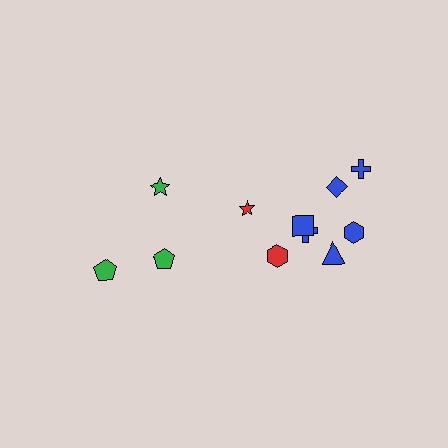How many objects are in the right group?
There are 8 objects.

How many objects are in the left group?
There are 3 objects.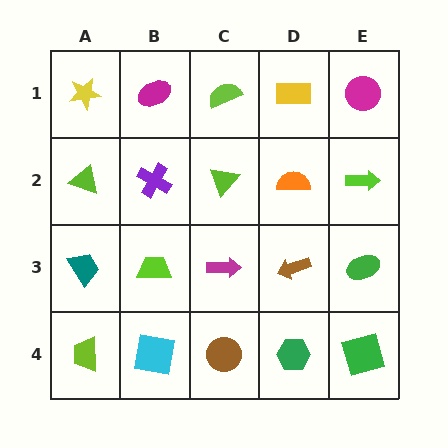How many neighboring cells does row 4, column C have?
3.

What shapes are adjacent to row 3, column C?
A lime triangle (row 2, column C), a brown circle (row 4, column C), a lime trapezoid (row 3, column B), a brown arrow (row 3, column D).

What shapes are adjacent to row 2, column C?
A lime semicircle (row 1, column C), a magenta arrow (row 3, column C), a purple cross (row 2, column B), an orange semicircle (row 2, column D).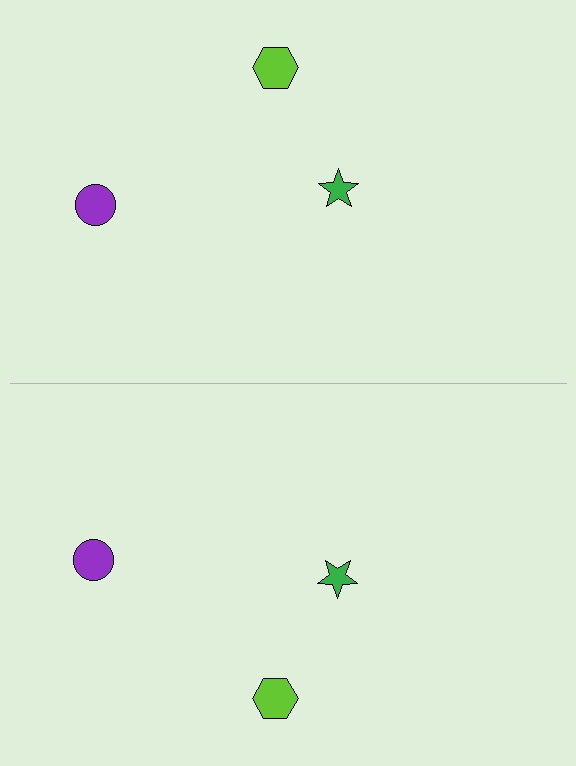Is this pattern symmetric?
Yes, this pattern has bilateral (reflection) symmetry.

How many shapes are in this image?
There are 6 shapes in this image.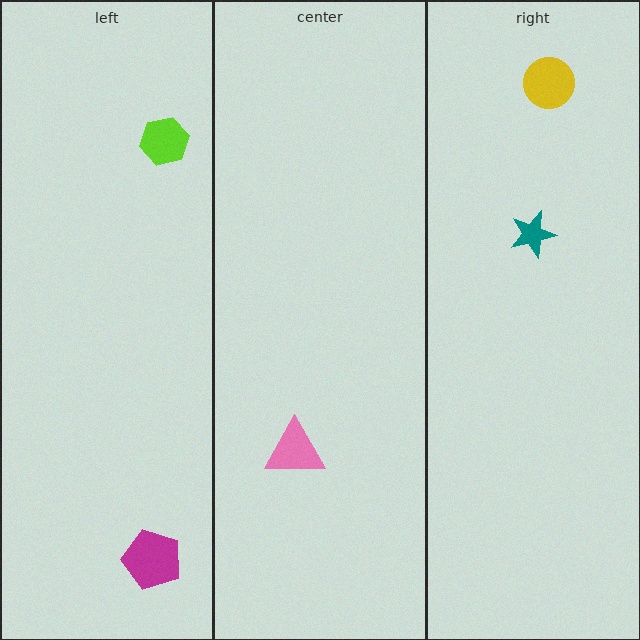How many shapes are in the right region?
2.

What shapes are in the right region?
The yellow circle, the teal star.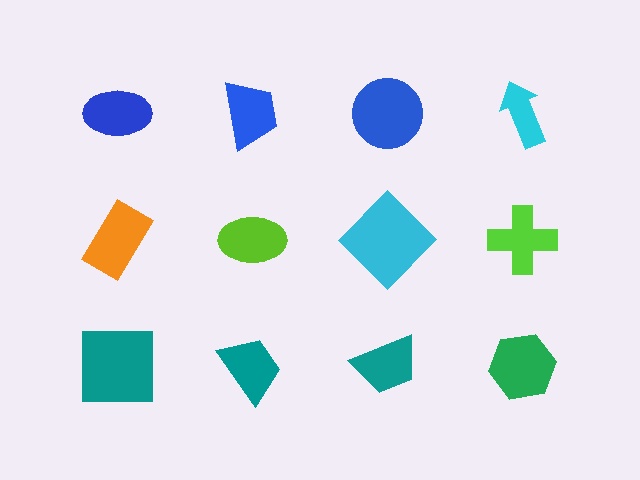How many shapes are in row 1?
4 shapes.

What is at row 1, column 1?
A blue ellipse.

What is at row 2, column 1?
An orange rectangle.